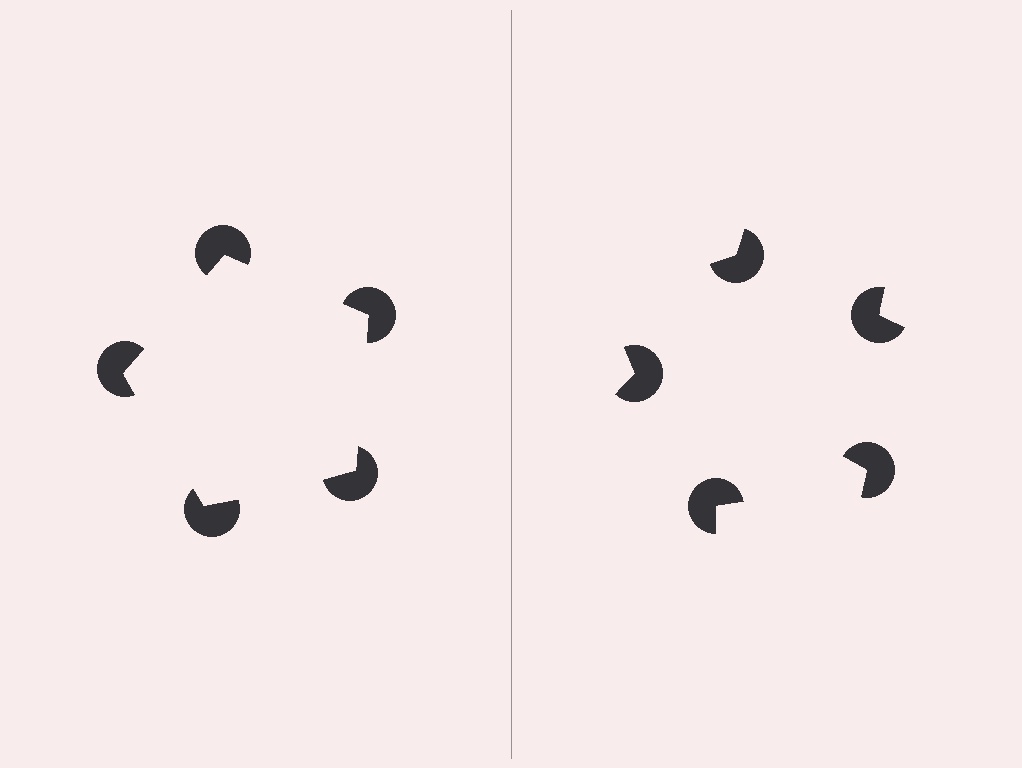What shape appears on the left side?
An illusory pentagon.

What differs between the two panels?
The pac-man discs are positioned identically on both sides; only the wedge orientations differ. On the left they align to a pentagon; on the right they are misaligned.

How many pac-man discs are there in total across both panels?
10 — 5 on each side.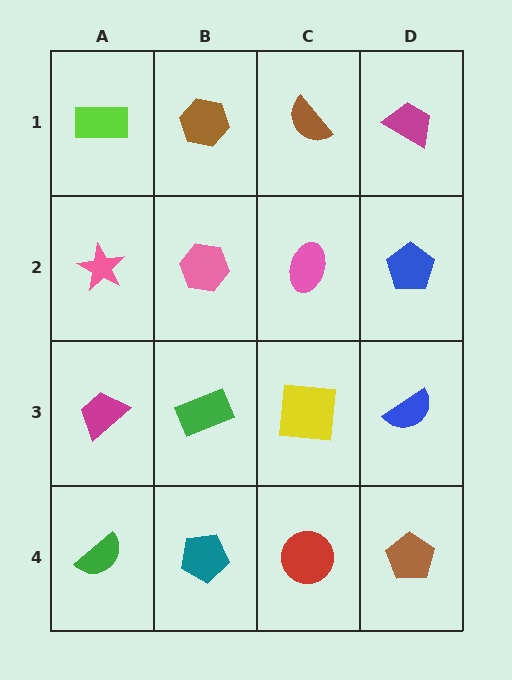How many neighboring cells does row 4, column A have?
2.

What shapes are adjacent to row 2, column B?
A brown hexagon (row 1, column B), a green rectangle (row 3, column B), a pink star (row 2, column A), a pink ellipse (row 2, column C).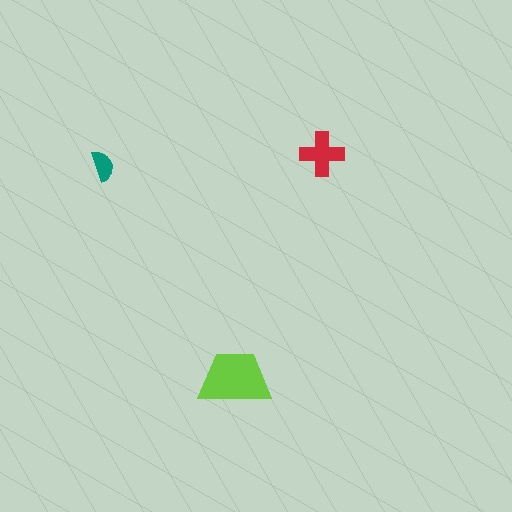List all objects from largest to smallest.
The lime trapezoid, the red cross, the teal semicircle.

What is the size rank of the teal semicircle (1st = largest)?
3rd.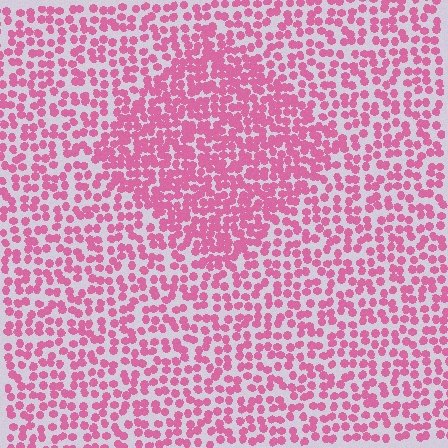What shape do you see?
I see a diamond.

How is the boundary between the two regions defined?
The boundary is defined by a change in element density (approximately 1.7x ratio). All elements are the same color, size, and shape.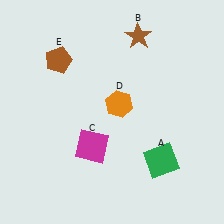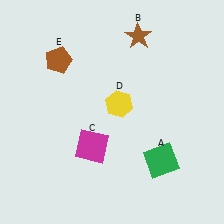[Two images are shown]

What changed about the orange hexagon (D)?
In Image 1, D is orange. In Image 2, it changed to yellow.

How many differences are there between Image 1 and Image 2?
There is 1 difference between the two images.